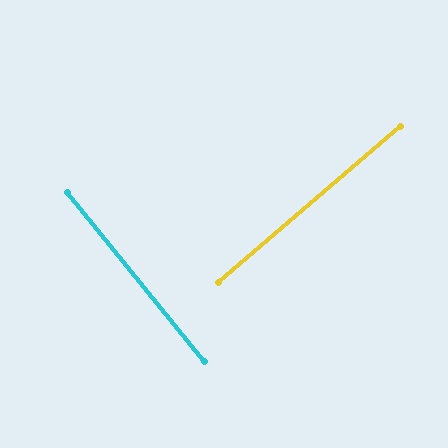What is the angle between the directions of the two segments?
Approximately 89 degrees.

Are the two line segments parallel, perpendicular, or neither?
Perpendicular — they meet at approximately 89°.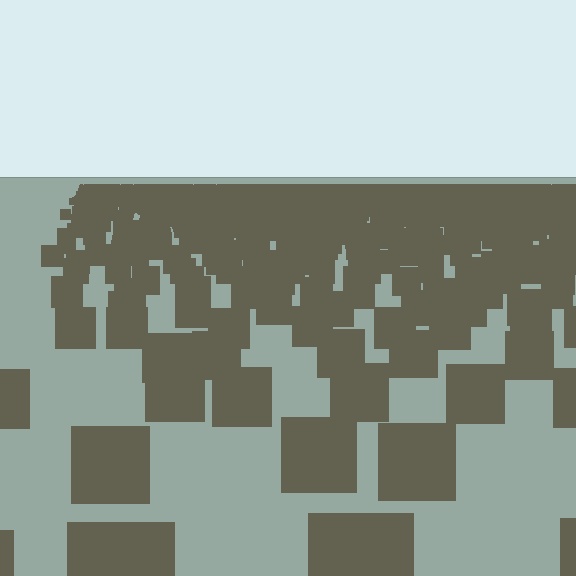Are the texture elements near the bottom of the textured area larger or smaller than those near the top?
Larger. Near the bottom, elements are closer to the viewer and appear at a bigger on-screen size.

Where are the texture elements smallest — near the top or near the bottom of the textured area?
Near the top.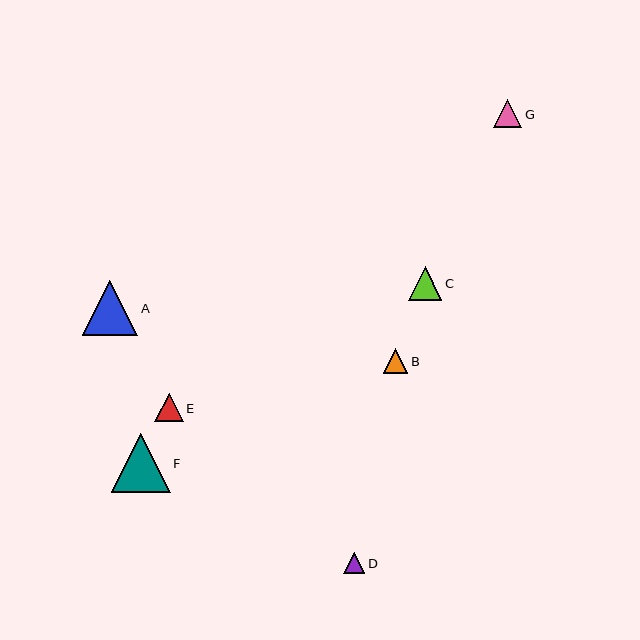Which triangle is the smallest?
Triangle D is the smallest with a size of approximately 21 pixels.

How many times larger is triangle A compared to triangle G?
Triangle A is approximately 2.0 times the size of triangle G.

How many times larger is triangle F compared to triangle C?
Triangle F is approximately 1.8 times the size of triangle C.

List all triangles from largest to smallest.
From largest to smallest: F, A, C, E, G, B, D.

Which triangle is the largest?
Triangle F is the largest with a size of approximately 59 pixels.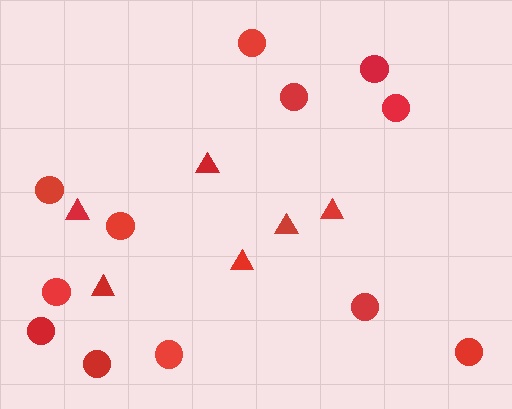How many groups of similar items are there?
There are 2 groups: one group of triangles (6) and one group of circles (12).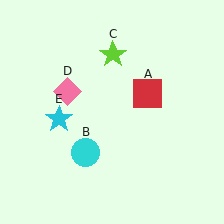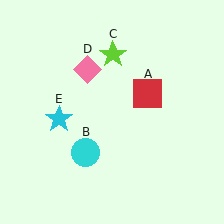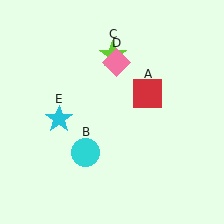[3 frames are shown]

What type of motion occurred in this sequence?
The pink diamond (object D) rotated clockwise around the center of the scene.